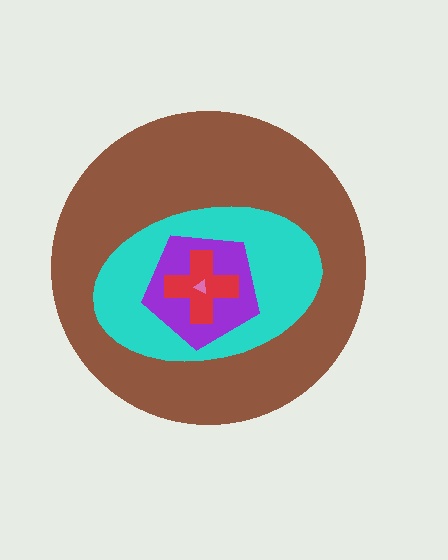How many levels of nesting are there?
5.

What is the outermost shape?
The brown circle.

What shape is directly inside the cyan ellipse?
The purple pentagon.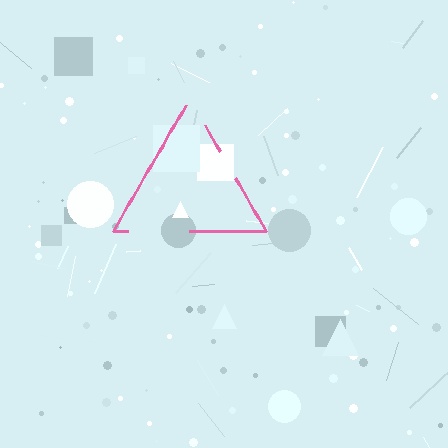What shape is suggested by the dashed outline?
The dashed outline suggests a triangle.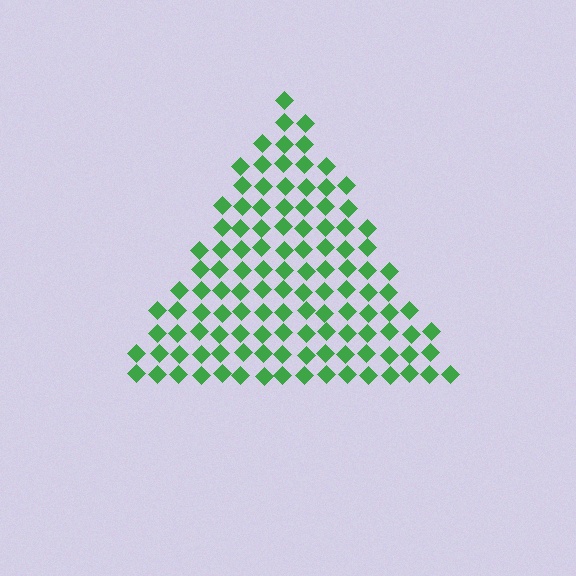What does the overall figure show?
The overall figure shows a triangle.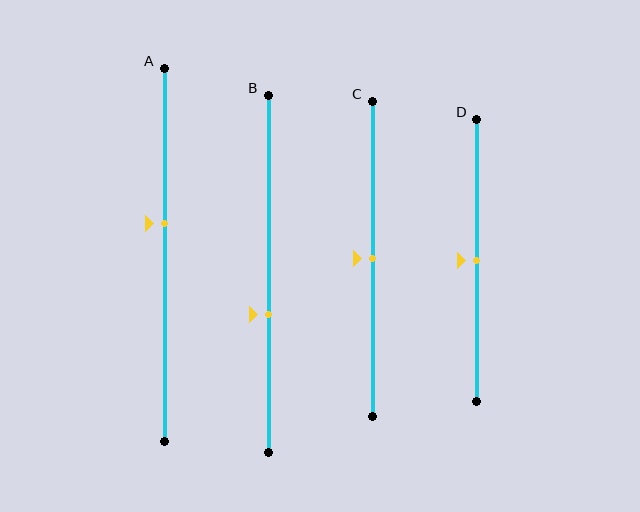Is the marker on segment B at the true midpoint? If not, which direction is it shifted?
No, the marker on segment B is shifted downward by about 11% of the segment length.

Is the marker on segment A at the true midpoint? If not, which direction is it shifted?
No, the marker on segment A is shifted upward by about 8% of the segment length.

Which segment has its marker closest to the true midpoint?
Segment C has its marker closest to the true midpoint.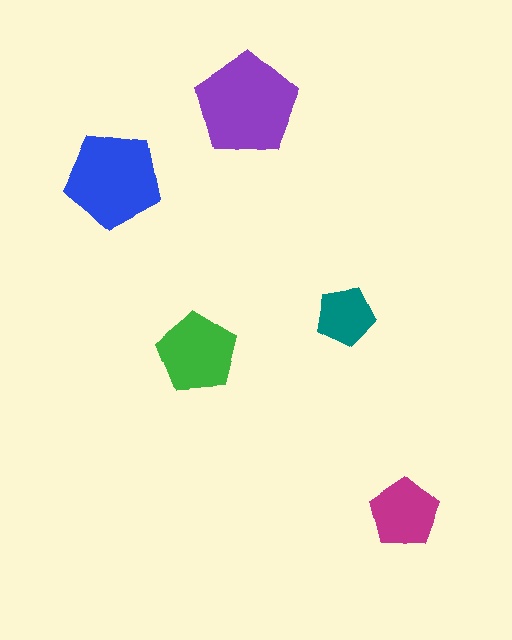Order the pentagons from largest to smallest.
the purple one, the blue one, the green one, the magenta one, the teal one.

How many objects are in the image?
There are 5 objects in the image.